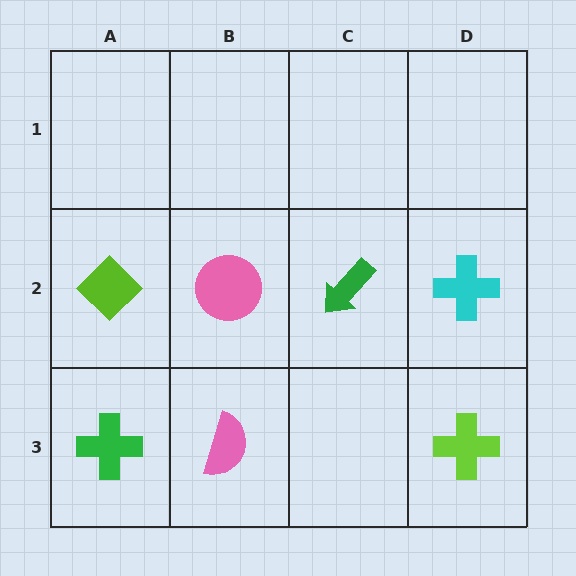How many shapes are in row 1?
0 shapes.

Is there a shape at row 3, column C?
No, that cell is empty.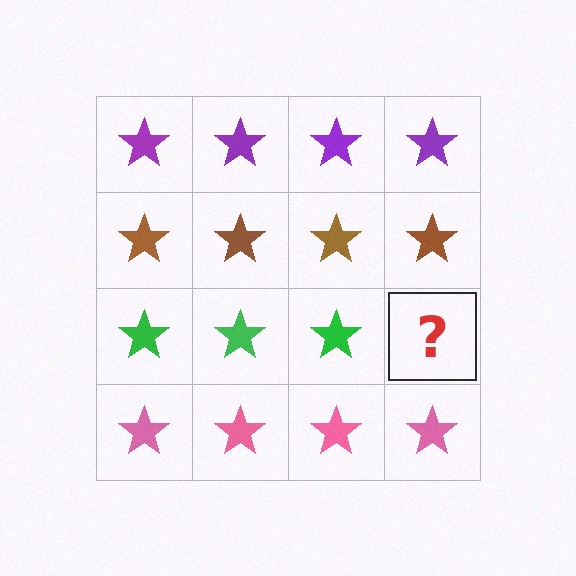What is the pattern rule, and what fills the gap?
The rule is that each row has a consistent color. The gap should be filled with a green star.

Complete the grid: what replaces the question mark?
The question mark should be replaced with a green star.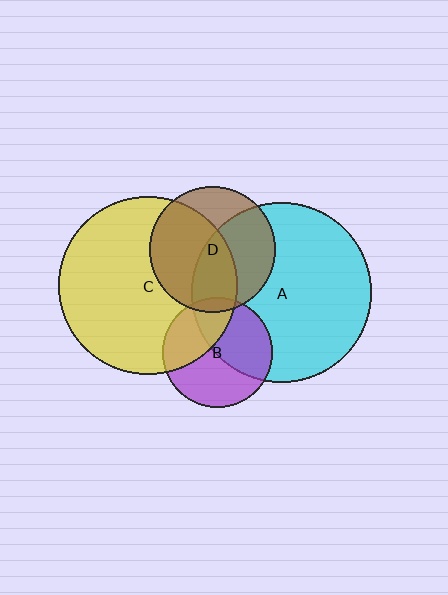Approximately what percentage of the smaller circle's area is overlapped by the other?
Approximately 45%.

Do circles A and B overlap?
Yes.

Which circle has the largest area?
Circle A (cyan).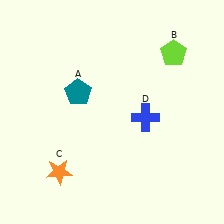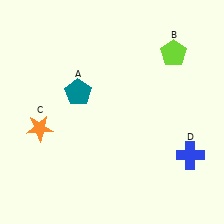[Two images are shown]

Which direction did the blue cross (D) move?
The blue cross (D) moved right.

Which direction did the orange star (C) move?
The orange star (C) moved up.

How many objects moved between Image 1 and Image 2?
2 objects moved between the two images.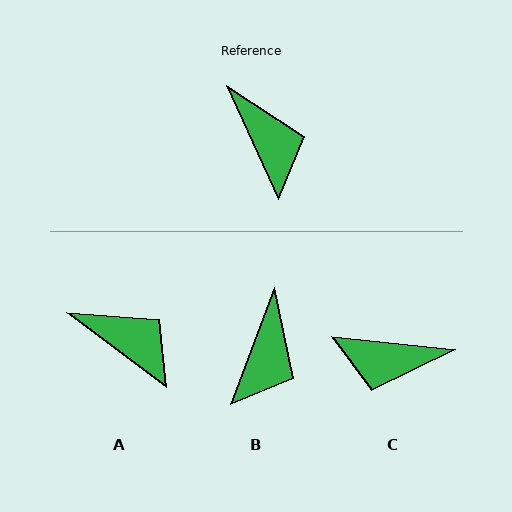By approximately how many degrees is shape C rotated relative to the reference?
Approximately 121 degrees clockwise.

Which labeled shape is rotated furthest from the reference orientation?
C, about 121 degrees away.